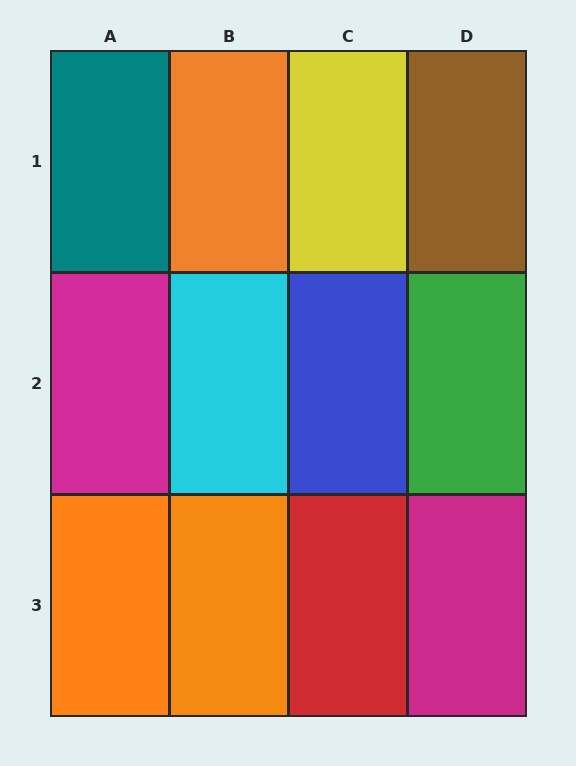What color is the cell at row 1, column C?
Yellow.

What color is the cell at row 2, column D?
Green.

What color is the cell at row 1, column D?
Brown.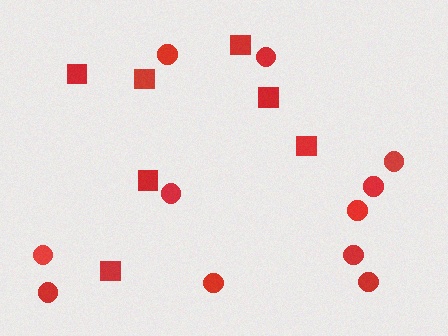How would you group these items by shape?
There are 2 groups: one group of squares (7) and one group of circles (11).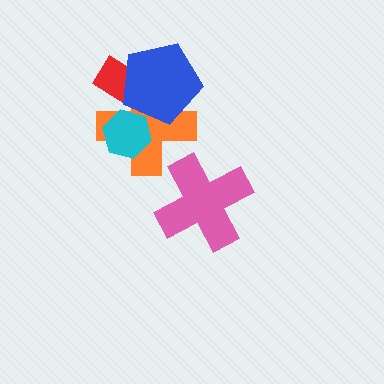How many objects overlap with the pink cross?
0 objects overlap with the pink cross.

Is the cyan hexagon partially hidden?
Yes, it is partially covered by another shape.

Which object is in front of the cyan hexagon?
The blue pentagon is in front of the cyan hexagon.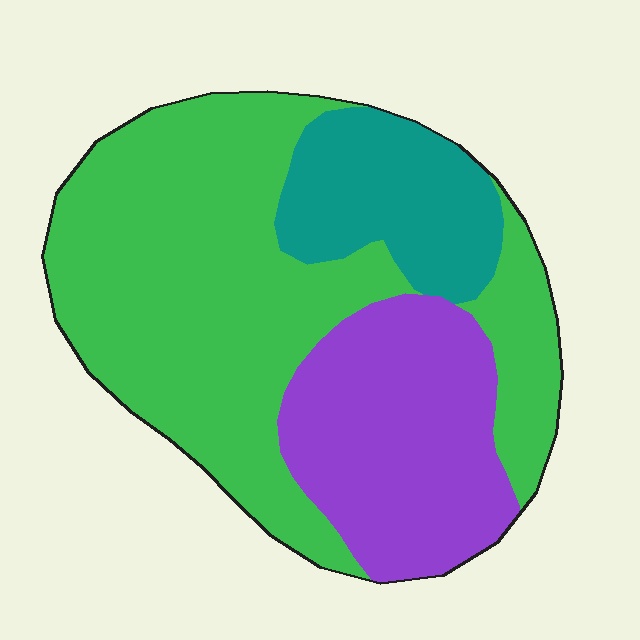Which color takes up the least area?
Teal, at roughly 15%.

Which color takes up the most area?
Green, at roughly 55%.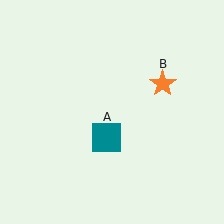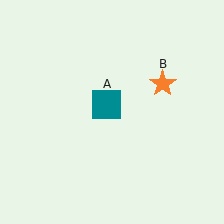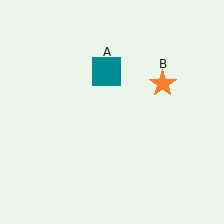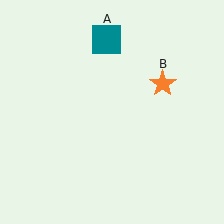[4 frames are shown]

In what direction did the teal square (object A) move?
The teal square (object A) moved up.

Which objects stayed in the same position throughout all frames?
Orange star (object B) remained stationary.